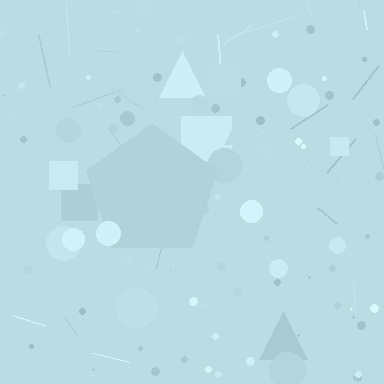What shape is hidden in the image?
A pentagon is hidden in the image.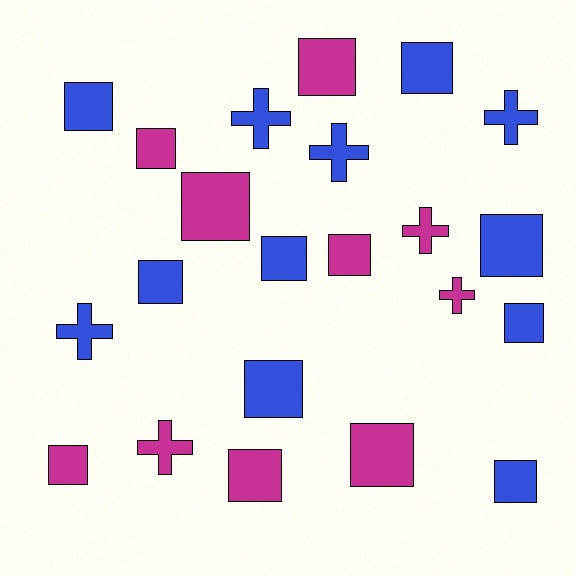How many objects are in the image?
There are 22 objects.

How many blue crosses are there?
There are 4 blue crosses.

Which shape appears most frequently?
Square, with 15 objects.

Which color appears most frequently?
Blue, with 12 objects.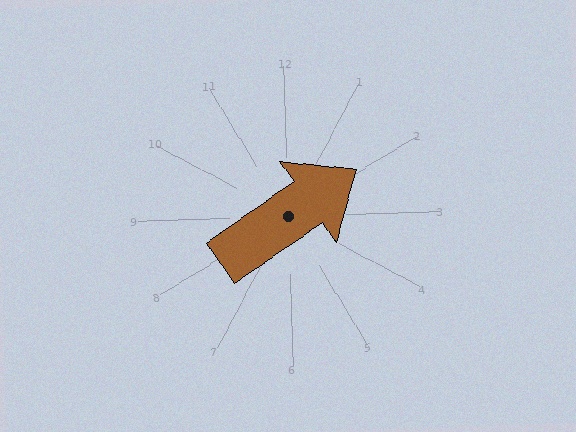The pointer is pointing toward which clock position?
Roughly 2 o'clock.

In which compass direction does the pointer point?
Northeast.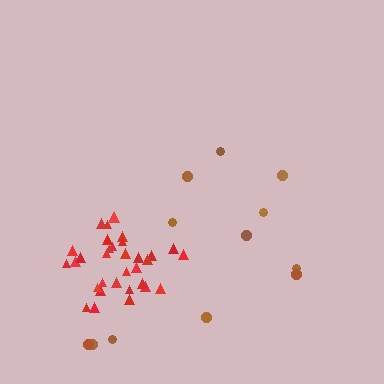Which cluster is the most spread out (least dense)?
Brown.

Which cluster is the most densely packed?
Red.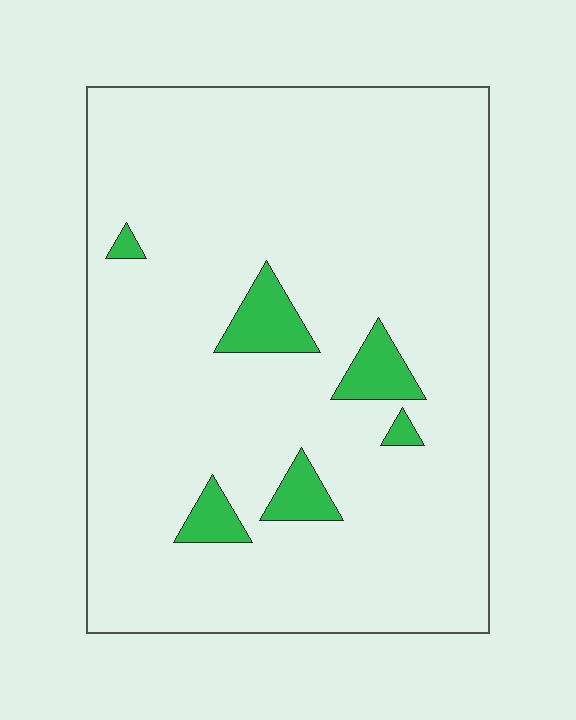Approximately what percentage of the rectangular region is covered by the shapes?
Approximately 10%.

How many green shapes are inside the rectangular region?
6.